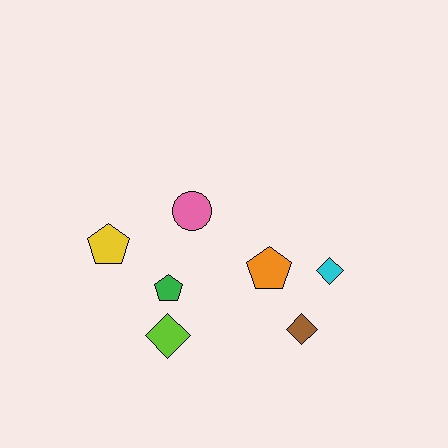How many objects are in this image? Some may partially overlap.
There are 7 objects.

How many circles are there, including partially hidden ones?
There is 1 circle.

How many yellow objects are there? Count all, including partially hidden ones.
There is 1 yellow object.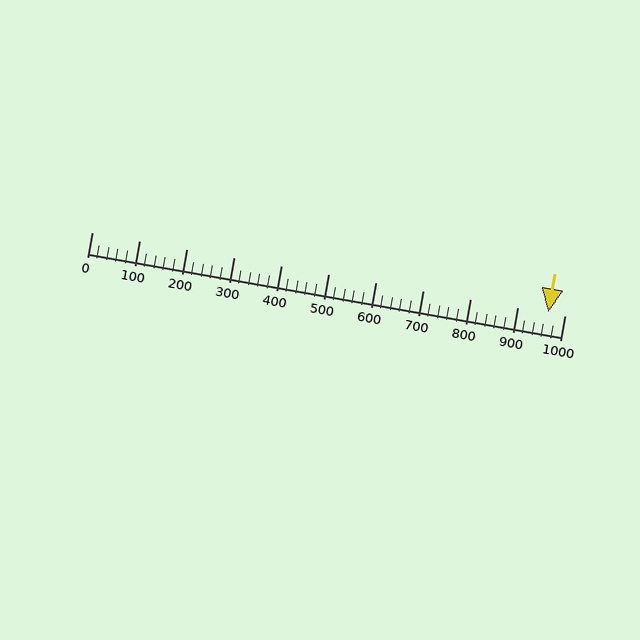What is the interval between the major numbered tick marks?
The major tick marks are spaced 100 units apart.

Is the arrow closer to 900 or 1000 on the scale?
The arrow is closer to 1000.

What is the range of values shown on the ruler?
The ruler shows values from 0 to 1000.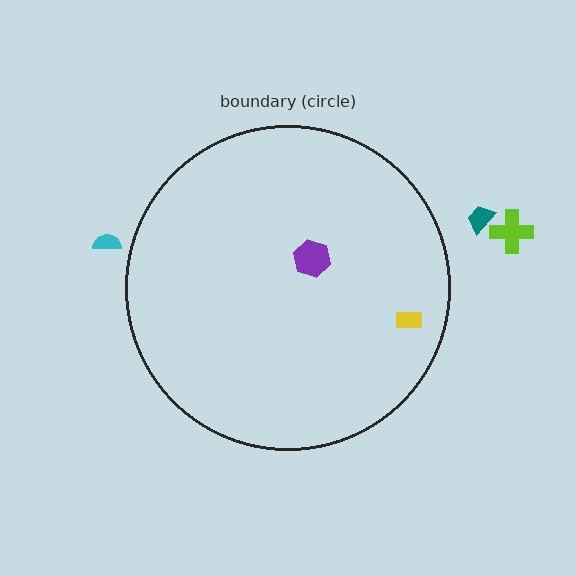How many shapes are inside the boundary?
2 inside, 3 outside.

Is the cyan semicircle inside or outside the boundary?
Outside.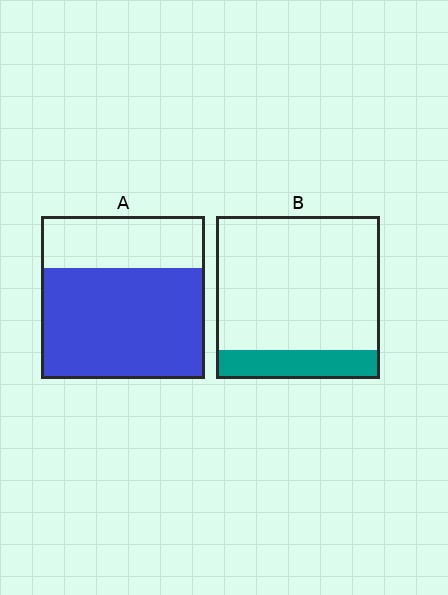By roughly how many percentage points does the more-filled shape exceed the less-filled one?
By roughly 50 percentage points (A over B).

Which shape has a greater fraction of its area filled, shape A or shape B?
Shape A.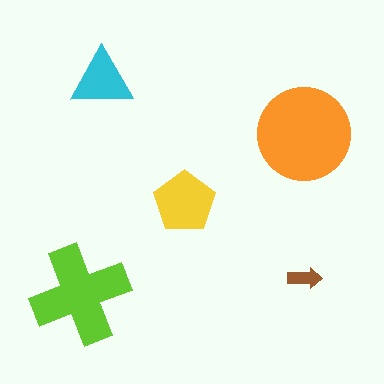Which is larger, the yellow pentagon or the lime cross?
The lime cross.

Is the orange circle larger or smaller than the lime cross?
Larger.